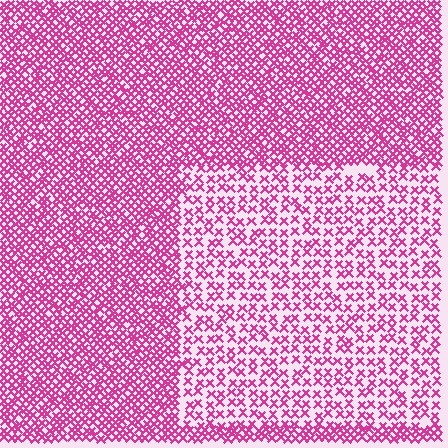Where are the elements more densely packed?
The elements are more densely packed outside the rectangle boundary.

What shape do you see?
I see a rectangle.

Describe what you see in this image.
The image contains small magenta elements arranged at two different densities. A rectangle-shaped region is visible where the elements are less densely packed than the surrounding area.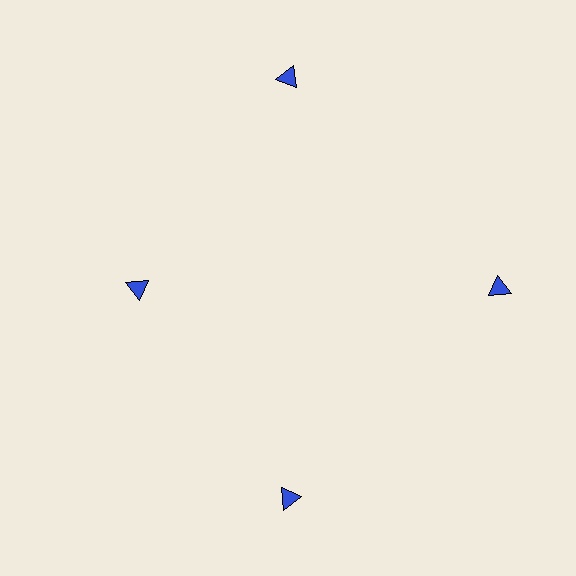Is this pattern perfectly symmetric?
No. The 4 blue triangles are arranged in a ring, but one element near the 9 o'clock position is pulled inward toward the center, breaking the 4-fold rotational symmetry.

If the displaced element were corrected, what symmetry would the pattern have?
It would have 4-fold rotational symmetry — the pattern would map onto itself every 90 degrees.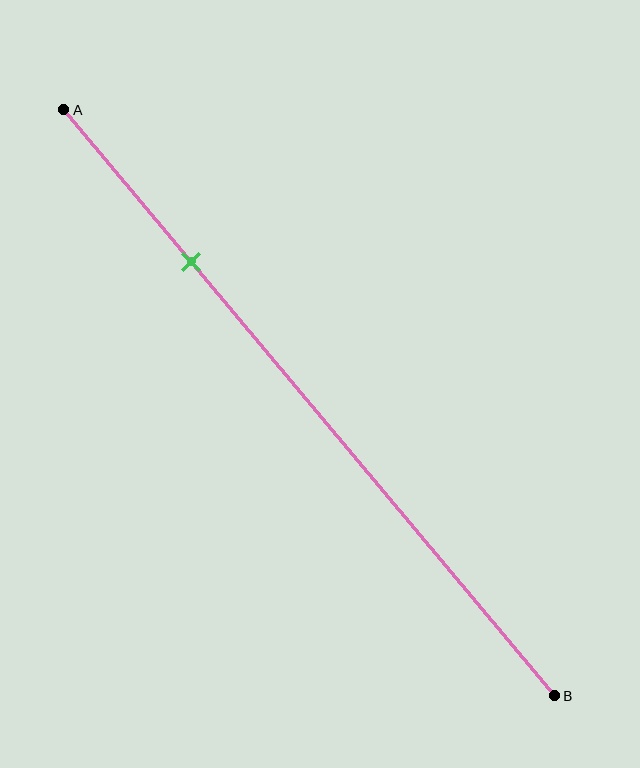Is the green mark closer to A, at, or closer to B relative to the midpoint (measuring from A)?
The green mark is closer to point A than the midpoint of segment AB.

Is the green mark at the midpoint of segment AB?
No, the mark is at about 25% from A, not at the 50% midpoint.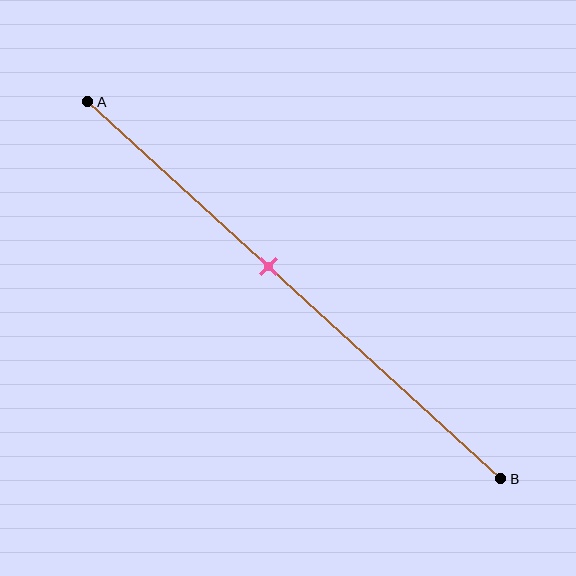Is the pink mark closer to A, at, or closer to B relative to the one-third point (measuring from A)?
The pink mark is closer to point B than the one-third point of segment AB.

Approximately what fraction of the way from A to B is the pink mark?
The pink mark is approximately 45% of the way from A to B.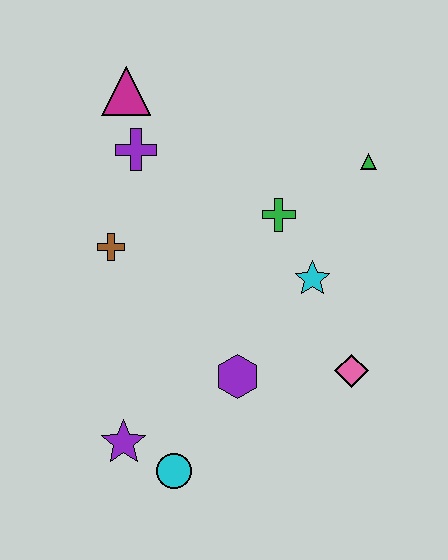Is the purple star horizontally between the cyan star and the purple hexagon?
No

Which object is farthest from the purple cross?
The cyan circle is farthest from the purple cross.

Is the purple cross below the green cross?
No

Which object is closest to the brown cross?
The purple cross is closest to the brown cross.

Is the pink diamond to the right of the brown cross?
Yes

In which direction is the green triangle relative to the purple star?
The green triangle is above the purple star.